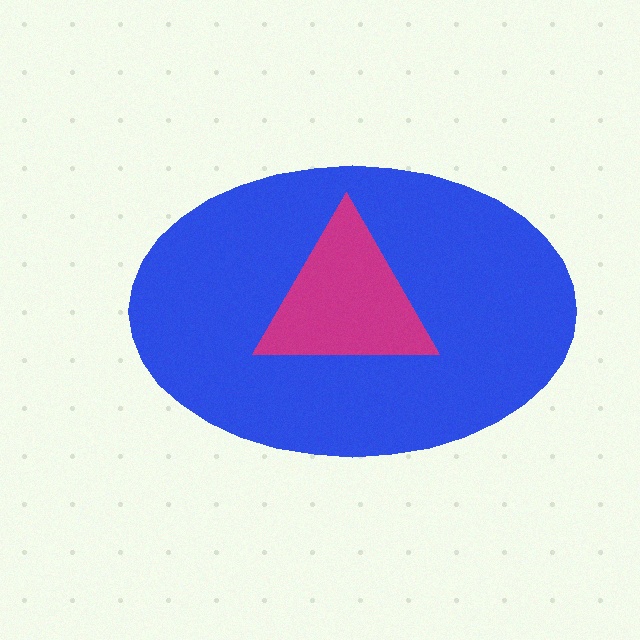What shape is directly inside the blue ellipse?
The magenta triangle.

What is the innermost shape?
The magenta triangle.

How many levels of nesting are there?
2.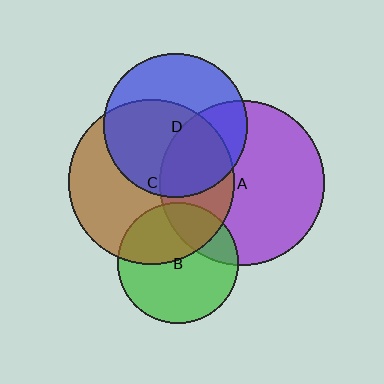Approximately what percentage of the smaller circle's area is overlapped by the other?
Approximately 35%.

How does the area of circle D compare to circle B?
Approximately 1.4 times.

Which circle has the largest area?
Circle C (brown).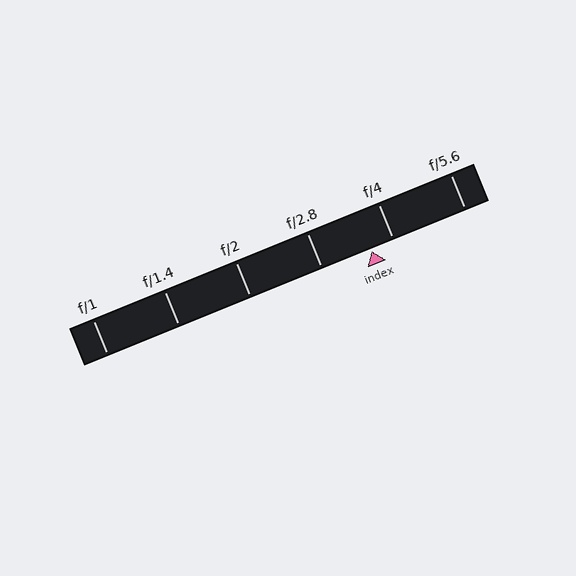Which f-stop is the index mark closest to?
The index mark is closest to f/4.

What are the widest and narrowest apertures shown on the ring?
The widest aperture shown is f/1 and the narrowest is f/5.6.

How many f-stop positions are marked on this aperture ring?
There are 6 f-stop positions marked.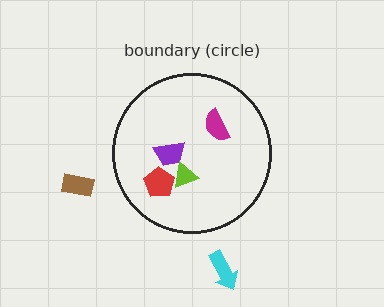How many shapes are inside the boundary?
4 inside, 2 outside.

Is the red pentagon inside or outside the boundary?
Inside.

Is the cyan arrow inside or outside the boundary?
Outside.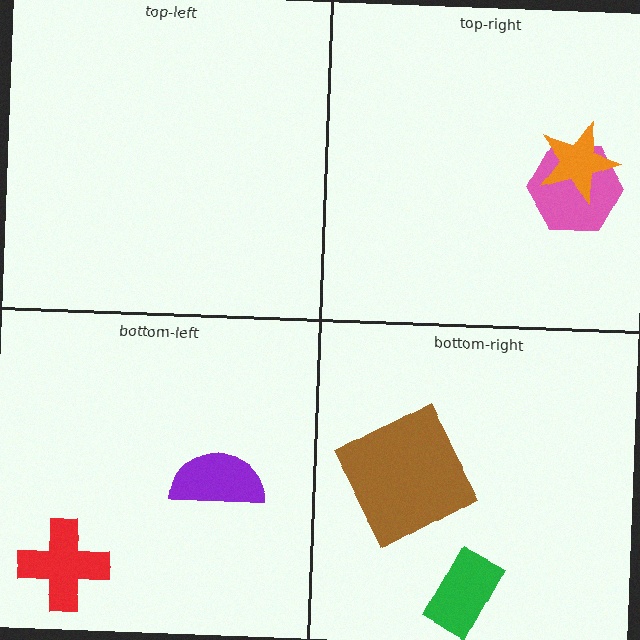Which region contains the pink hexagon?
The top-right region.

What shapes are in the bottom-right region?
The green rectangle, the brown square.